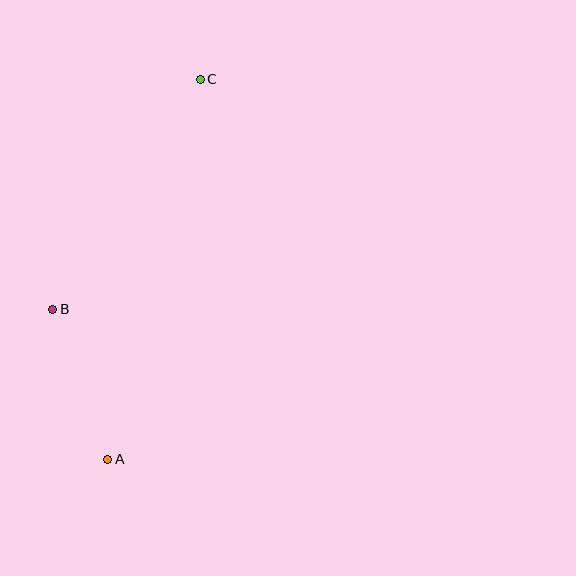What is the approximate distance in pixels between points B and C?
The distance between B and C is approximately 273 pixels.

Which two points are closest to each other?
Points A and B are closest to each other.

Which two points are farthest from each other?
Points A and C are farthest from each other.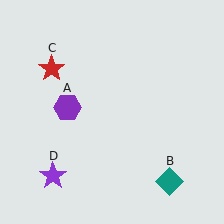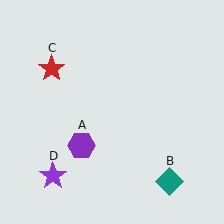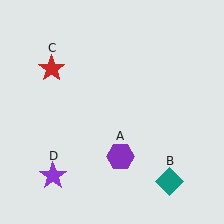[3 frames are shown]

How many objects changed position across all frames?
1 object changed position: purple hexagon (object A).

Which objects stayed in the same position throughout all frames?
Teal diamond (object B) and red star (object C) and purple star (object D) remained stationary.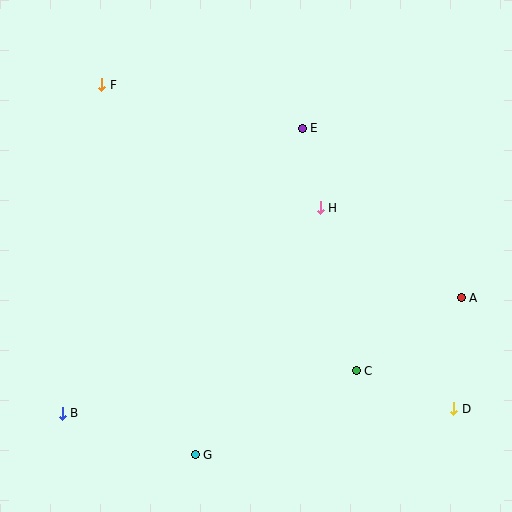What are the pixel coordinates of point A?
Point A is at (461, 298).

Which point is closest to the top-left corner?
Point F is closest to the top-left corner.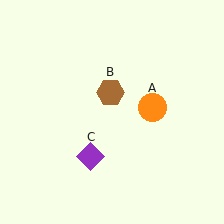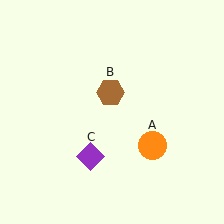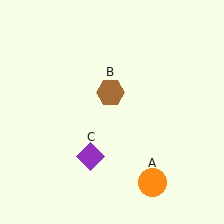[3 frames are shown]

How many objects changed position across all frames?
1 object changed position: orange circle (object A).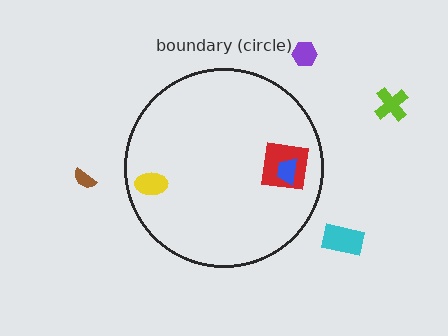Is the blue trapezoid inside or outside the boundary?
Inside.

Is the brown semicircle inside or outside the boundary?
Outside.